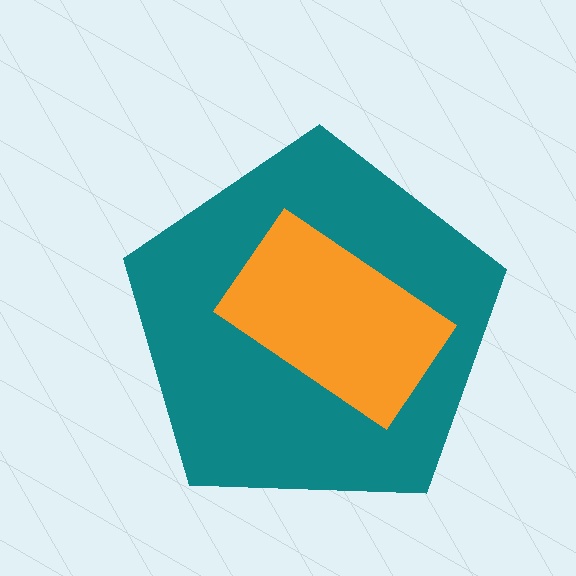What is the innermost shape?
The orange rectangle.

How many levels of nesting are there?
2.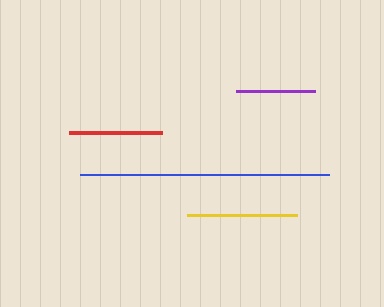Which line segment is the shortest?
The purple line is the shortest at approximately 79 pixels.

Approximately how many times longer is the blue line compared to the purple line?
The blue line is approximately 3.2 times the length of the purple line.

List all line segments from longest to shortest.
From longest to shortest: blue, yellow, red, purple.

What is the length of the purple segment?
The purple segment is approximately 79 pixels long.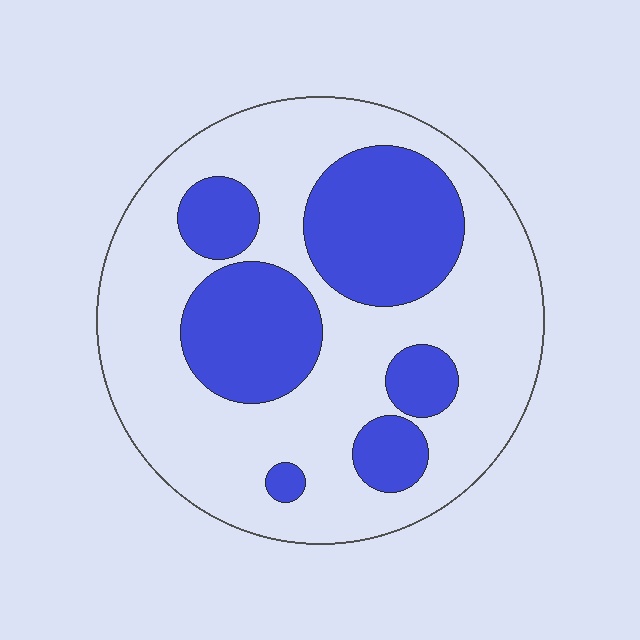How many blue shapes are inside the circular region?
6.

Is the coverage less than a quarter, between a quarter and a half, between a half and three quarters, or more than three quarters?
Between a quarter and a half.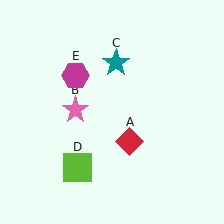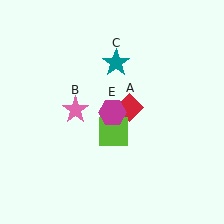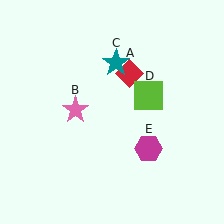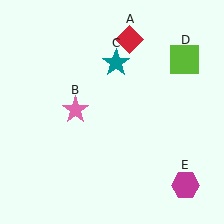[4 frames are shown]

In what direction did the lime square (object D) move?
The lime square (object D) moved up and to the right.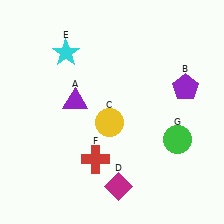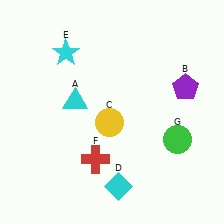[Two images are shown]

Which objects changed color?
A changed from purple to cyan. D changed from magenta to cyan.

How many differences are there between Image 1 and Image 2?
There are 2 differences between the two images.